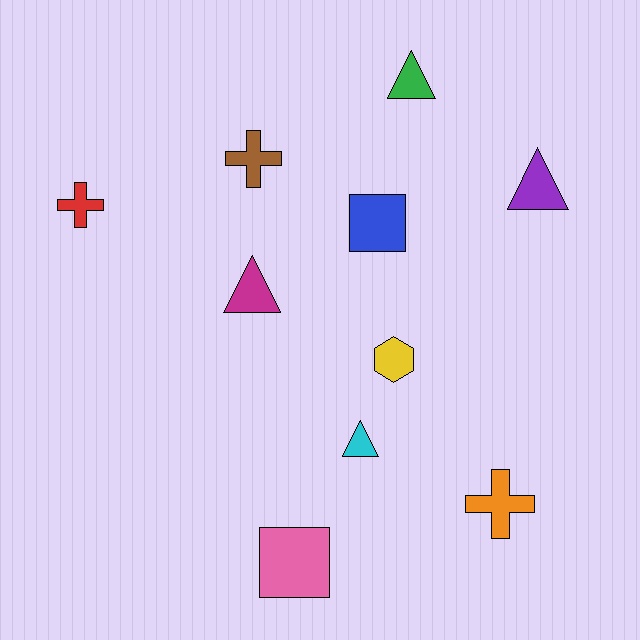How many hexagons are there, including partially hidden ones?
There is 1 hexagon.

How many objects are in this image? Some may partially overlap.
There are 10 objects.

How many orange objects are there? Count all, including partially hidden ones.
There is 1 orange object.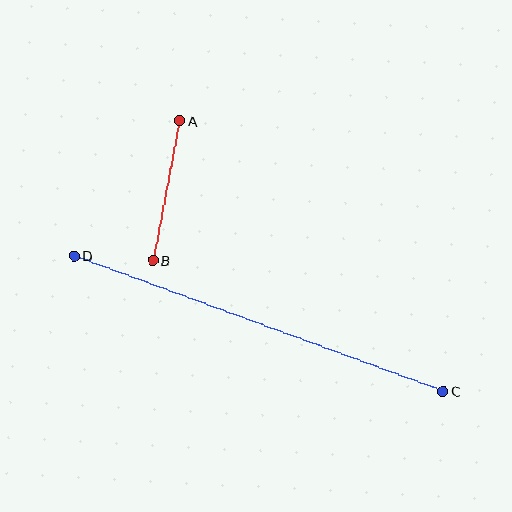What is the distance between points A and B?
The distance is approximately 143 pixels.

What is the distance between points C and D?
The distance is approximately 393 pixels.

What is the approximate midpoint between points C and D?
The midpoint is at approximately (258, 324) pixels.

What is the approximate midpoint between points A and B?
The midpoint is at approximately (166, 191) pixels.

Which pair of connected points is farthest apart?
Points C and D are farthest apart.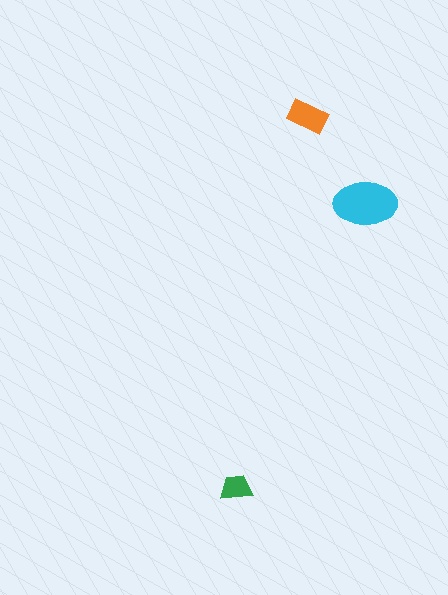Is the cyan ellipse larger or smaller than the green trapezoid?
Larger.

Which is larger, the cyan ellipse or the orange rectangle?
The cyan ellipse.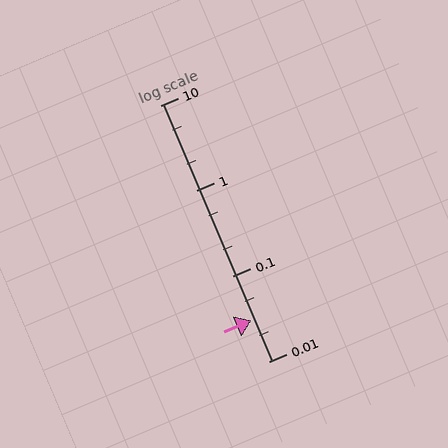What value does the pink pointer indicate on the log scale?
The pointer indicates approximately 0.03.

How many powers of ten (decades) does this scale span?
The scale spans 3 decades, from 0.01 to 10.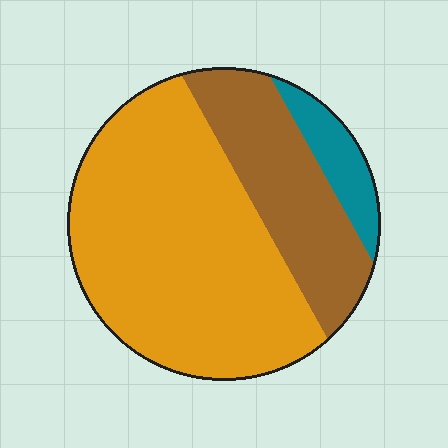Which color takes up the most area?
Orange, at roughly 65%.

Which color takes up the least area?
Teal, at roughly 10%.